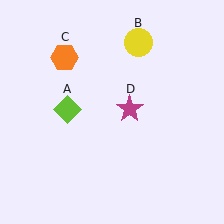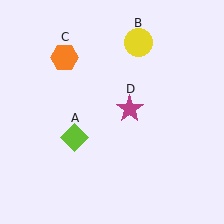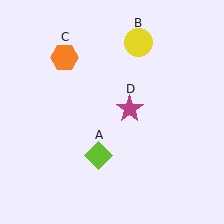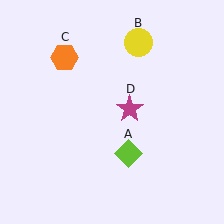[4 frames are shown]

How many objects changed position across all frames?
1 object changed position: lime diamond (object A).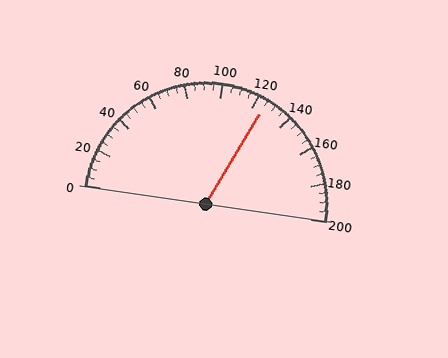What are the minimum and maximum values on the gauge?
The gauge ranges from 0 to 200.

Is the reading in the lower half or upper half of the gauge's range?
The reading is in the upper half of the range (0 to 200).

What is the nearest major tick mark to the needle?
The nearest major tick mark is 120.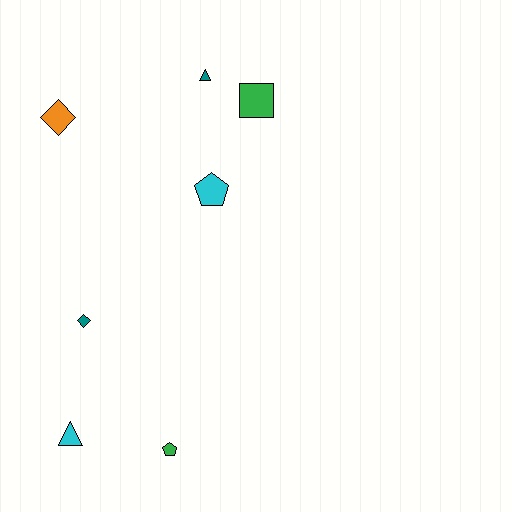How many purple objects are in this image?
There are no purple objects.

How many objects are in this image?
There are 7 objects.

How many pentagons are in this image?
There are 2 pentagons.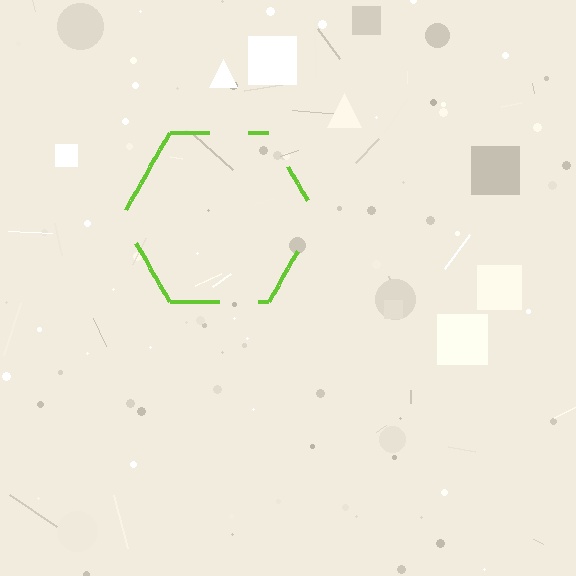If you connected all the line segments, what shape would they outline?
They would outline a hexagon.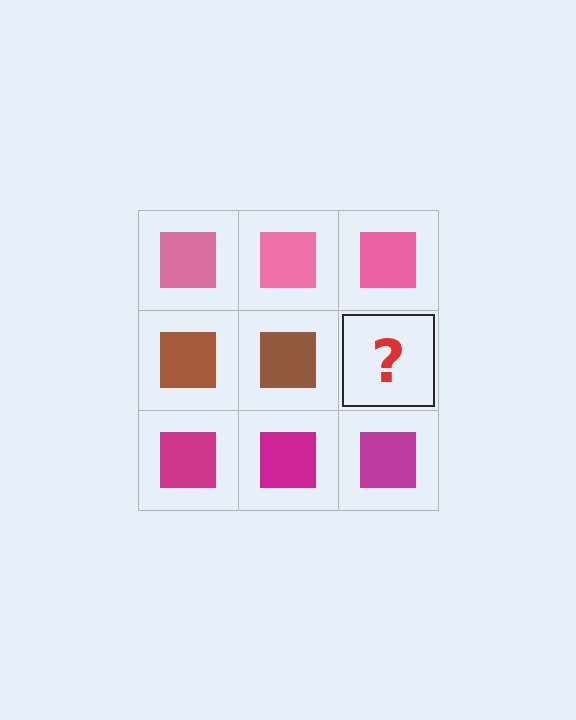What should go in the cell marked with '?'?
The missing cell should contain a brown square.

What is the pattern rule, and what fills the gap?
The rule is that each row has a consistent color. The gap should be filled with a brown square.